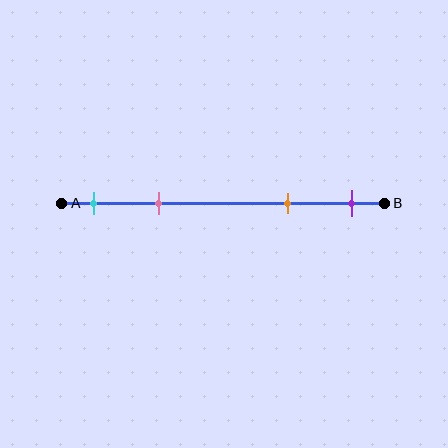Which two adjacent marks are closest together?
The cyan and pink marks are the closest adjacent pair.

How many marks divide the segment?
There are 4 marks dividing the segment.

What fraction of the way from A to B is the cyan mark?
The cyan mark is approximately 10% (0.1) of the way from A to B.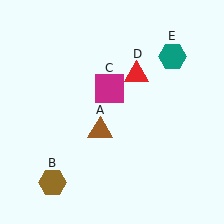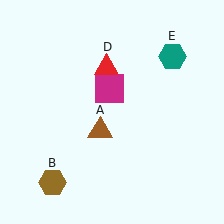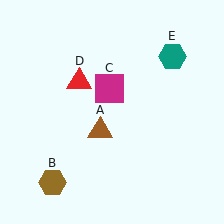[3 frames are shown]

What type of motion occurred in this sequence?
The red triangle (object D) rotated counterclockwise around the center of the scene.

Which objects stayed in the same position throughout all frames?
Brown triangle (object A) and brown hexagon (object B) and magenta square (object C) and teal hexagon (object E) remained stationary.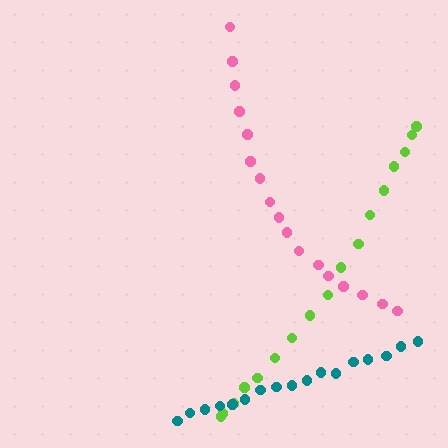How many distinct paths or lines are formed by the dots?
There are 3 distinct paths.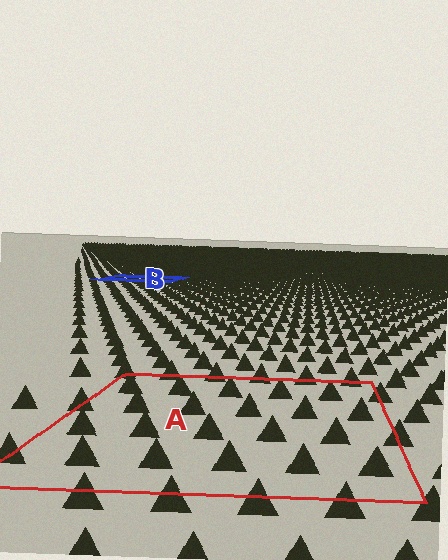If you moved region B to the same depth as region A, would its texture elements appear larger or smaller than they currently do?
They would appear larger. At a closer depth, the same texture elements are projected at a bigger on-screen size.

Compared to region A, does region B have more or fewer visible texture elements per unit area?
Region B has more texture elements per unit area — they are packed more densely because it is farther away.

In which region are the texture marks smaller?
The texture marks are smaller in region B, because it is farther away.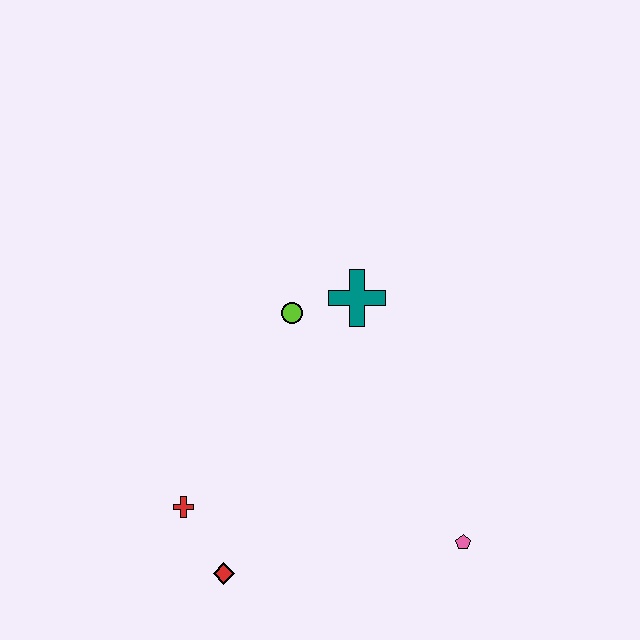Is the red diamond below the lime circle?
Yes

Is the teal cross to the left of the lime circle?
No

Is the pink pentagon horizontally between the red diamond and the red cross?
No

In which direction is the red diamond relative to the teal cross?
The red diamond is below the teal cross.